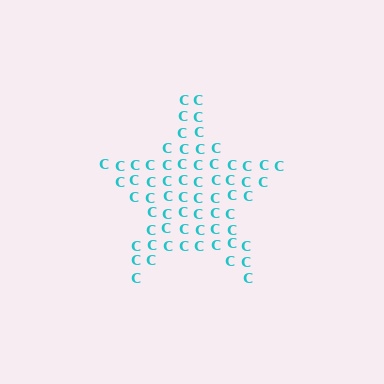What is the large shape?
The large shape is a star.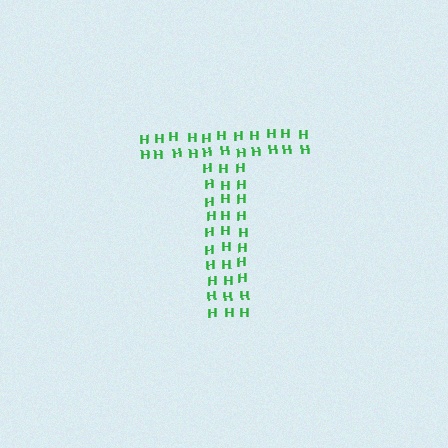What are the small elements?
The small elements are letter H's.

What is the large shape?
The large shape is the letter T.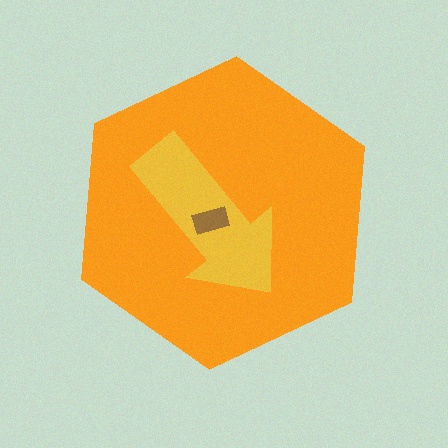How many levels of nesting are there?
3.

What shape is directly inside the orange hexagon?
The yellow arrow.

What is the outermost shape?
The orange hexagon.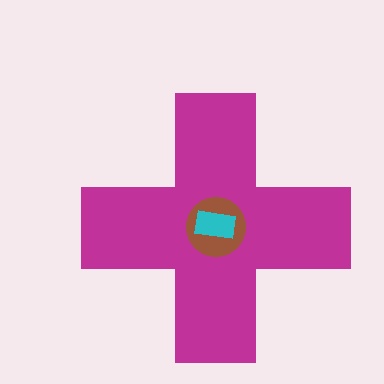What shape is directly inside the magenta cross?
The brown circle.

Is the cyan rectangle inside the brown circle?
Yes.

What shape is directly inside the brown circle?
The cyan rectangle.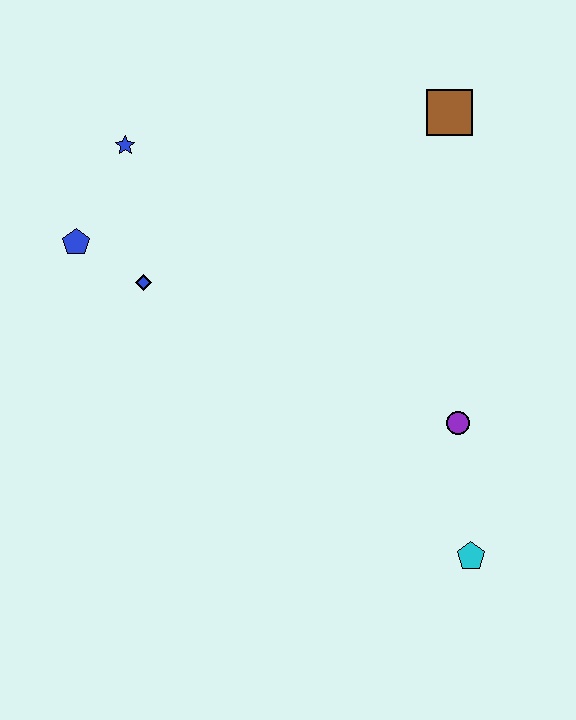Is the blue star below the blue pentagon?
No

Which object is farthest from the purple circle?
The blue star is farthest from the purple circle.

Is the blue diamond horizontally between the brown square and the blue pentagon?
Yes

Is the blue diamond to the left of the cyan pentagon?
Yes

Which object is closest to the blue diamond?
The blue pentagon is closest to the blue diamond.